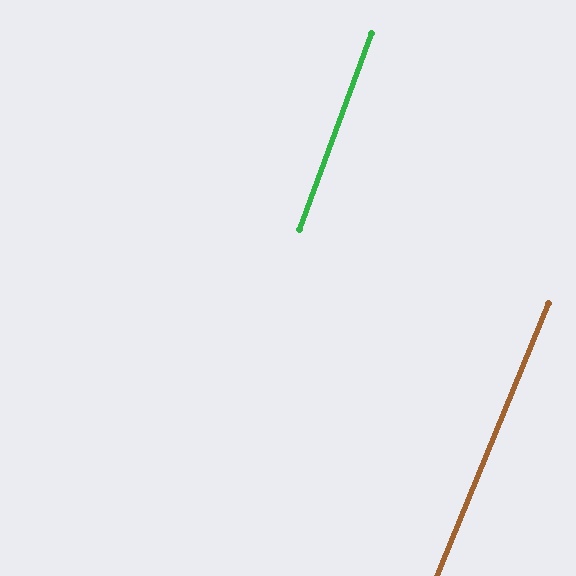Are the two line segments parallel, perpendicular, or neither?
Parallel — their directions differ by only 2.0°.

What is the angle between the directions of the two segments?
Approximately 2 degrees.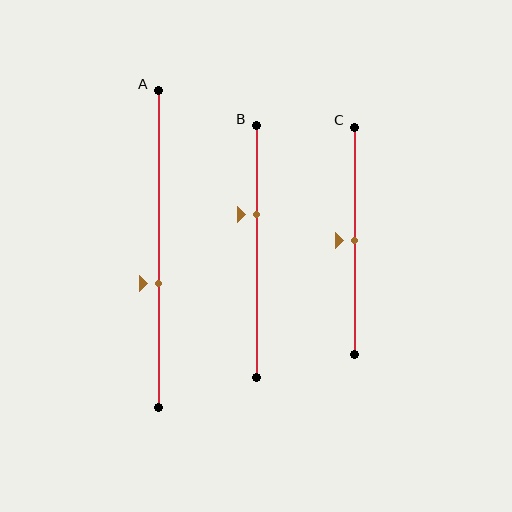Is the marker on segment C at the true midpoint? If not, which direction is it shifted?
Yes, the marker on segment C is at the true midpoint.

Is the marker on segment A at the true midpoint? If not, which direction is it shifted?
No, the marker on segment A is shifted downward by about 11% of the segment length.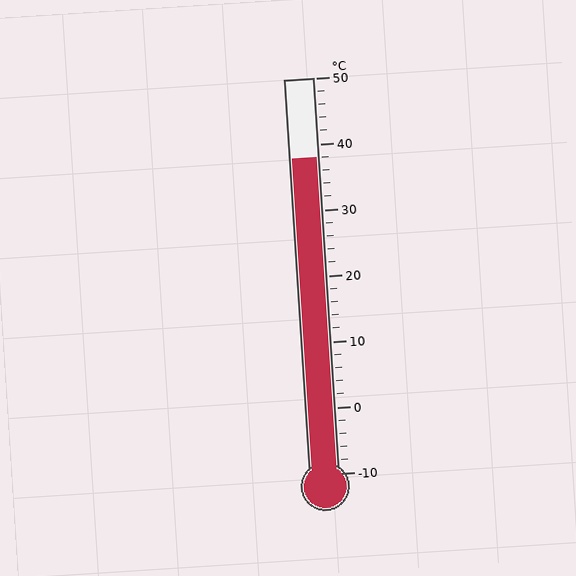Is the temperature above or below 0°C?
The temperature is above 0°C.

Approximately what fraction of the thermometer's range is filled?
The thermometer is filled to approximately 80% of its range.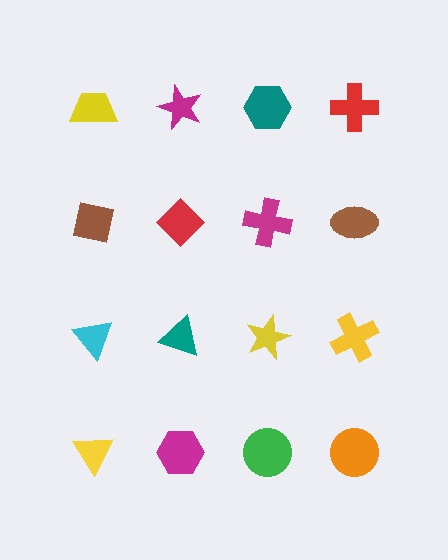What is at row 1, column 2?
A magenta star.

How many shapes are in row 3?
4 shapes.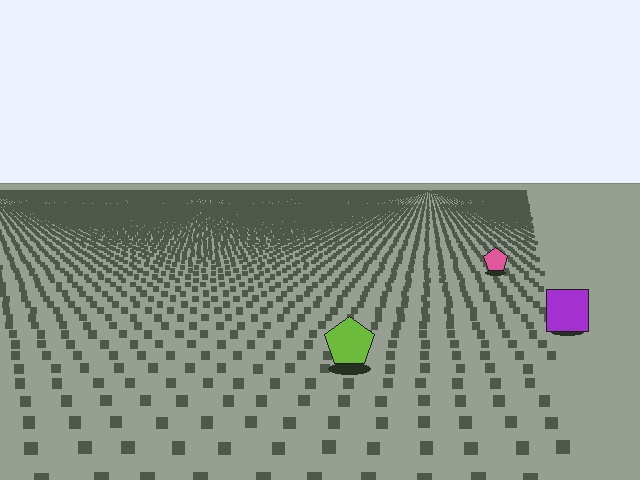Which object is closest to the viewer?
The lime pentagon is closest. The texture marks near it are larger and more spread out.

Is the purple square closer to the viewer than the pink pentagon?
Yes. The purple square is closer — you can tell from the texture gradient: the ground texture is coarser near it.